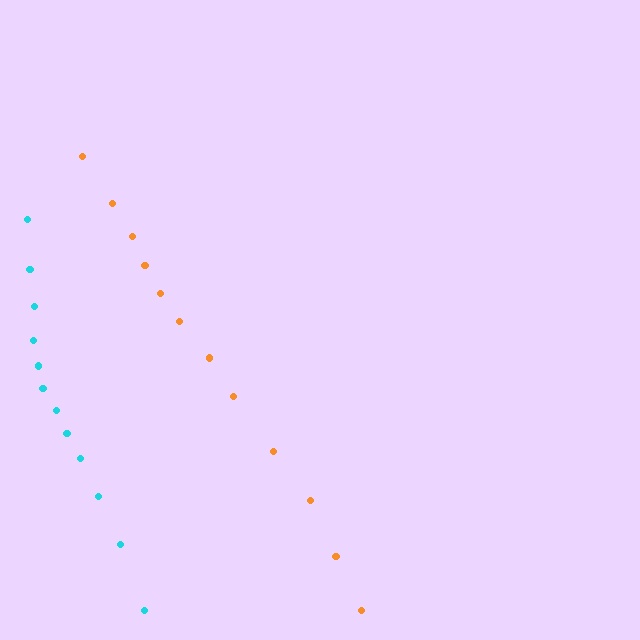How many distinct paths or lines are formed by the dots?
There are 2 distinct paths.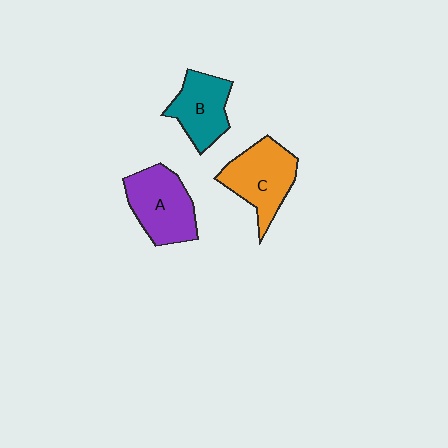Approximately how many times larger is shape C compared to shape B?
Approximately 1.2 times.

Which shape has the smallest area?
Shape B (teal).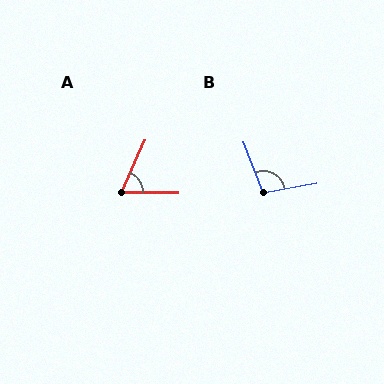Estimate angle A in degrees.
Approximately 67 degrees.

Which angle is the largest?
B, at approximately 100 degrees.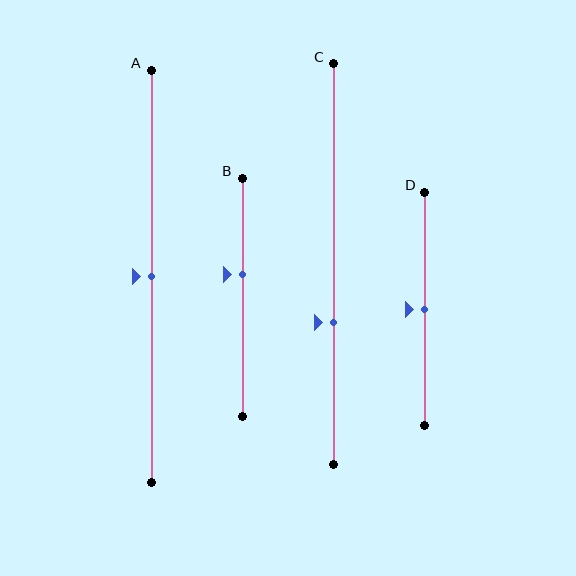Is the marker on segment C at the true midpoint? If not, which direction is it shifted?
No, the marker on segment C is shifted downward by about 15% of the segment length.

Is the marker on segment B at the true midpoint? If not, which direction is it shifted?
No, the marker on segment B is shifted upward by about 9% of the segment length.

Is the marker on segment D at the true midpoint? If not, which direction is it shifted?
Yes, the marker on segment D is at the true midpoint.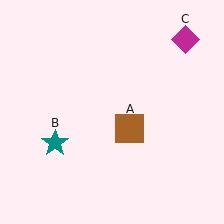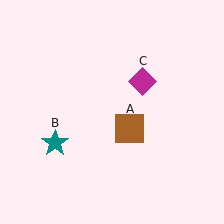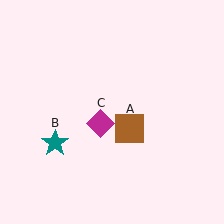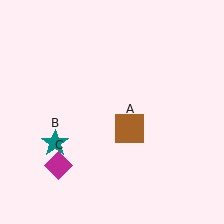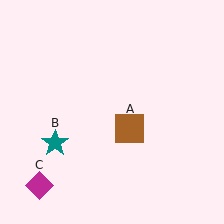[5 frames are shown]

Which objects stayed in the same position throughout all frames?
Brown square (object A) and teal star (object B) remained stationary.